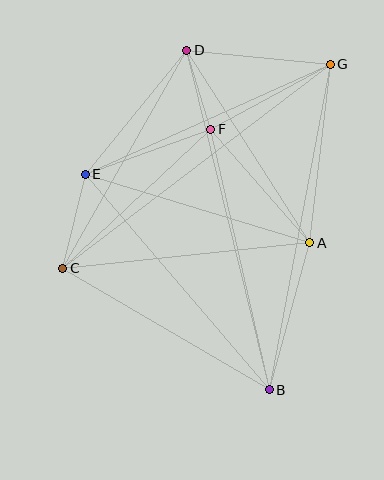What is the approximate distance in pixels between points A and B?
The distance between A and B is approximately 153 pixels.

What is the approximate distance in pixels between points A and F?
The distance between A and F is approximately 150 pixels.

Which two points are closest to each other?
Points D and F are closest to each other.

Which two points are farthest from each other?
Points B and D are farthest from each other.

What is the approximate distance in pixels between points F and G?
The distance between F and G is approximately 136 pixels.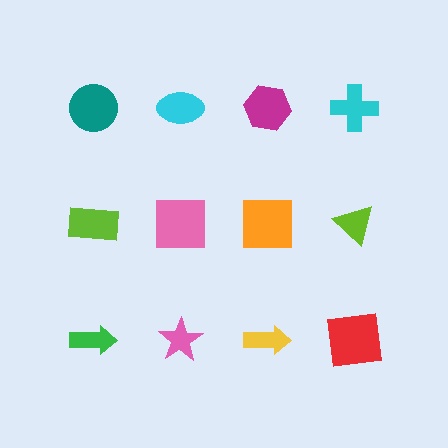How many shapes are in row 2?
4 shapes.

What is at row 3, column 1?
A green arrow.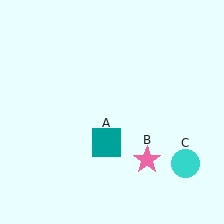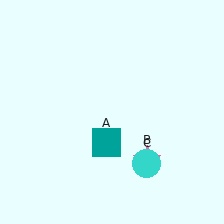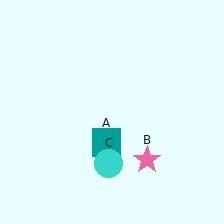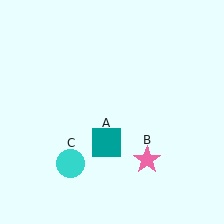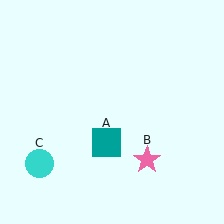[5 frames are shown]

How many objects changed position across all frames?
1 object changed position: cyan circle (object C).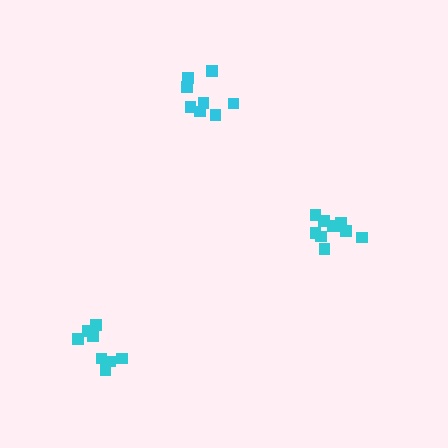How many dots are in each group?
Group 1: 10 dots, Group 2: 8 dots, Group 3: 8 dots (26 total).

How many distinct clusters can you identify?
There are 3 distinct clusters.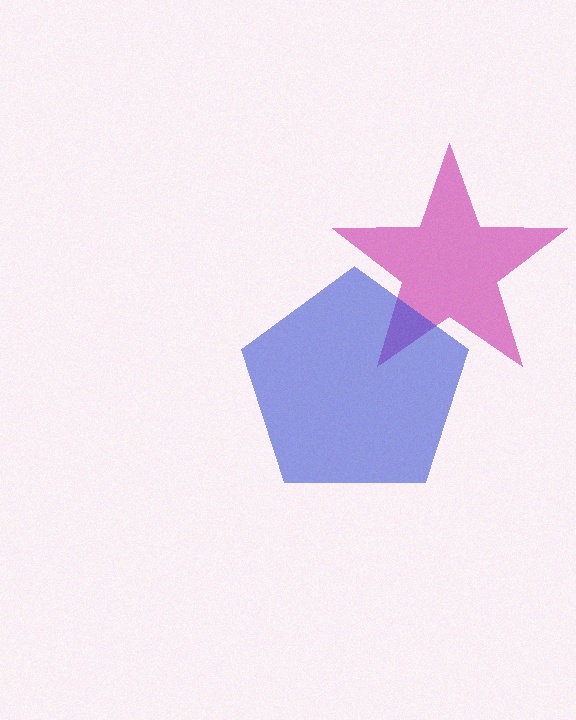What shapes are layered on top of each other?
The layered shapes are: a magenta star, a blue pentagon.